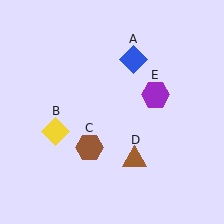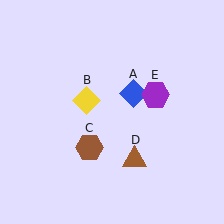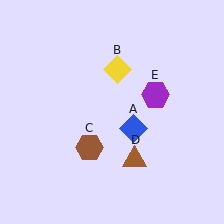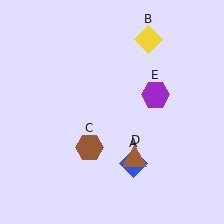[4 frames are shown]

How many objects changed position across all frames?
2 objects changed position: blue diamond (object A), yellow diamond (object B).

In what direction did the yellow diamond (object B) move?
The yellow diamond (object B) moved up and to the right.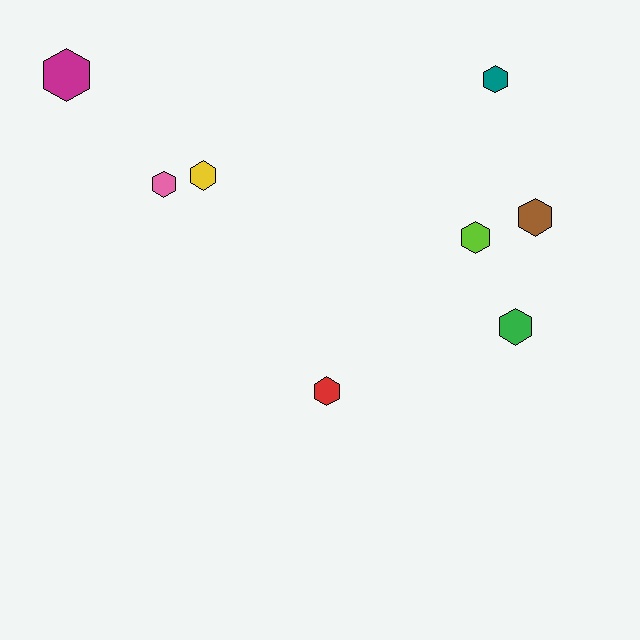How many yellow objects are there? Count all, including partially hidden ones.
There is 1 yellow object.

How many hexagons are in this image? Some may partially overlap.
There are 8 hexagons.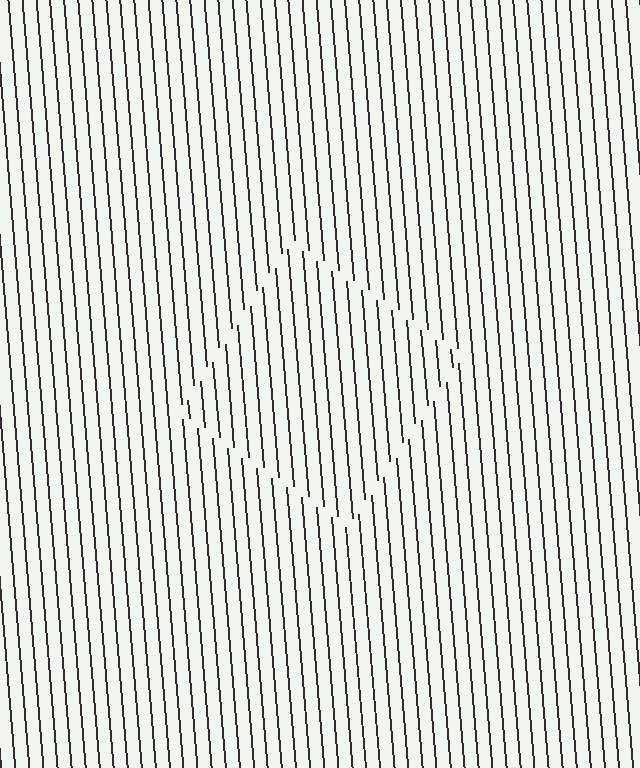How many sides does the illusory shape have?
4 sides — the line-ends trace a square.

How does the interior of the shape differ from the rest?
The interior of the shape contains the same grating, shifted by half a period — the contour is defined by the phase discontinuity where line-ends from the inner and outer gratings abut.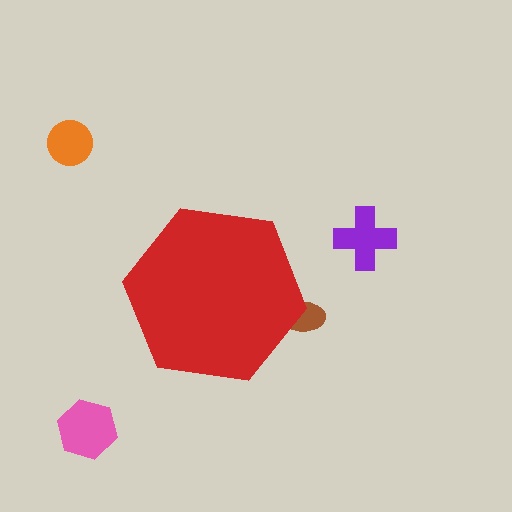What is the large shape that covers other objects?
A red hexagon.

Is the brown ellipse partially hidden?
Yes, the brown ellipse is partially hidden behind the red hexagon.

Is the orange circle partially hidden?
No, the orange circle is fully visible.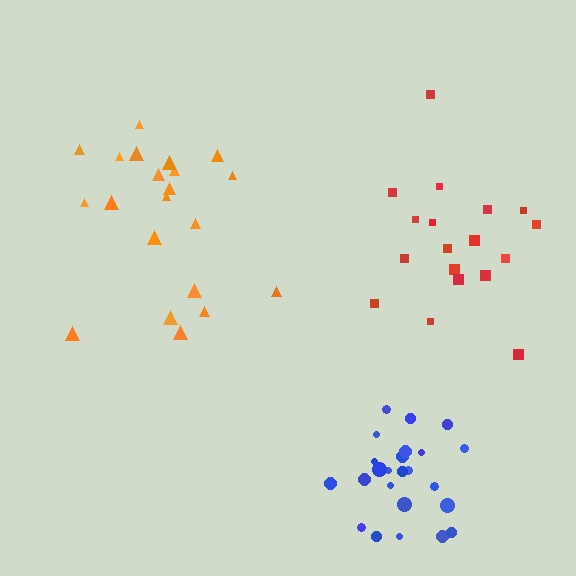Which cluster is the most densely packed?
Blue.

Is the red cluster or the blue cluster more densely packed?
Blue.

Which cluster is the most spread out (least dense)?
Red.